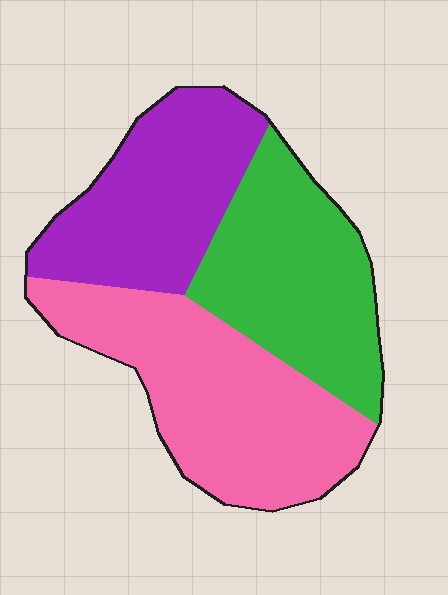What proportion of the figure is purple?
Purple covers around 30% of the figure.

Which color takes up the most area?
Pink, at roughly 40%.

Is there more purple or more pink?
Pink.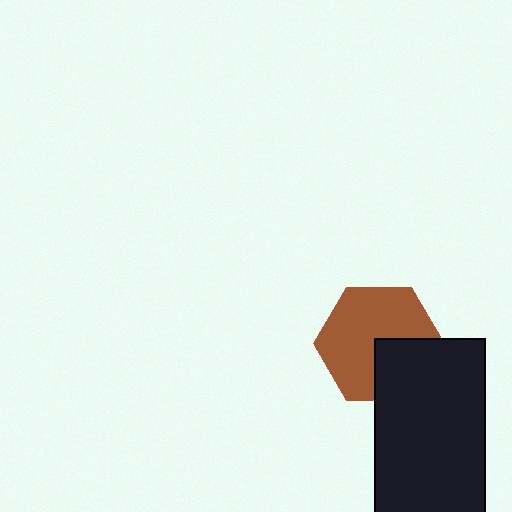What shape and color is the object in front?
The object in front is a black rectangle.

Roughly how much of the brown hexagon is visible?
Most of it is visible (roughly 68%).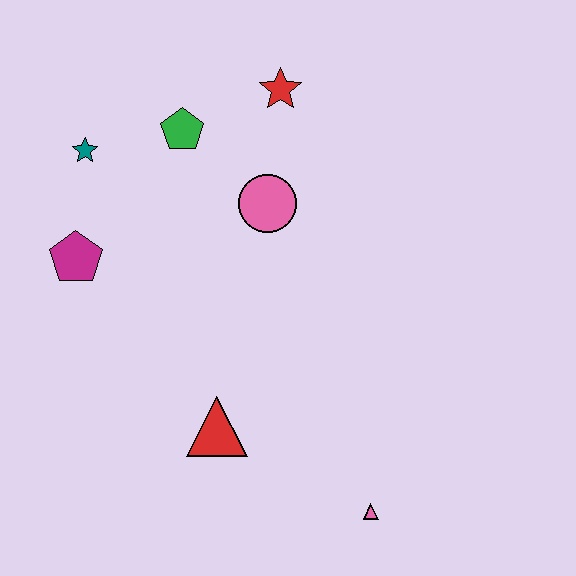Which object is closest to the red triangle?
The pink triangle is closest to the red triangle.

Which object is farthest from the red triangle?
The red star is farthest from the red triangle.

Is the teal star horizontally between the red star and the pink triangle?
No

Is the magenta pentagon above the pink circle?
No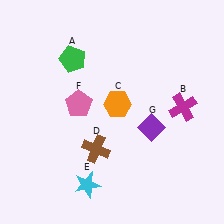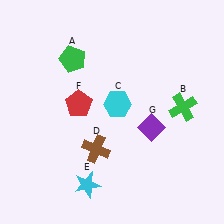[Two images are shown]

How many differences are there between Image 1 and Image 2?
There are 3 differences between the two images.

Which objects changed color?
B changed from magenta to green. C changed from orange to cyan. F changed from pink to red.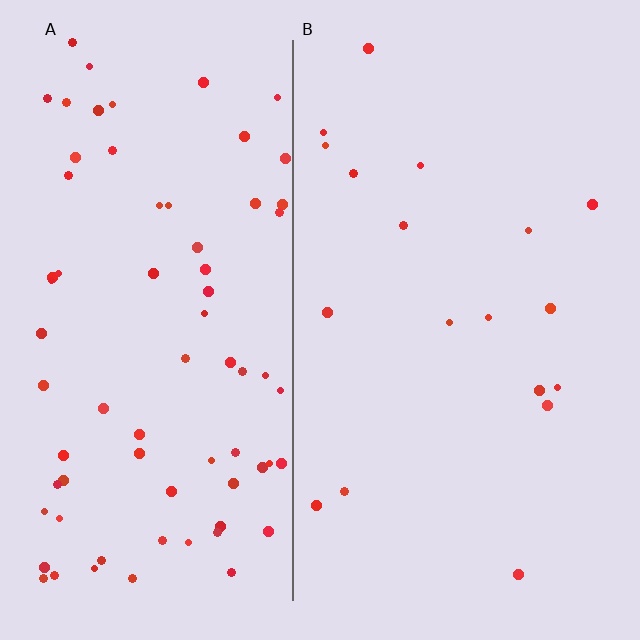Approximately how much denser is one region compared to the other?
Approximately 4.1× — region A over region B.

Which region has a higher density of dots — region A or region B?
A (the left).